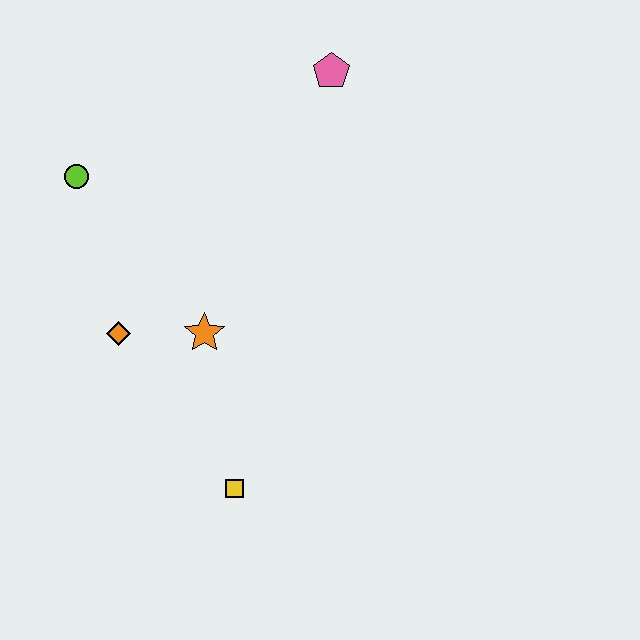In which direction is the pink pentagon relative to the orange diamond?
The pink pentagon is above the orange diamond.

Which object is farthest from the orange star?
The pink pentagon is farthest from the orange star.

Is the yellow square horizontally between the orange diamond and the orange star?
No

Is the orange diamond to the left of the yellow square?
Yes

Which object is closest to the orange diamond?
The orange star is closest to the orange diamond.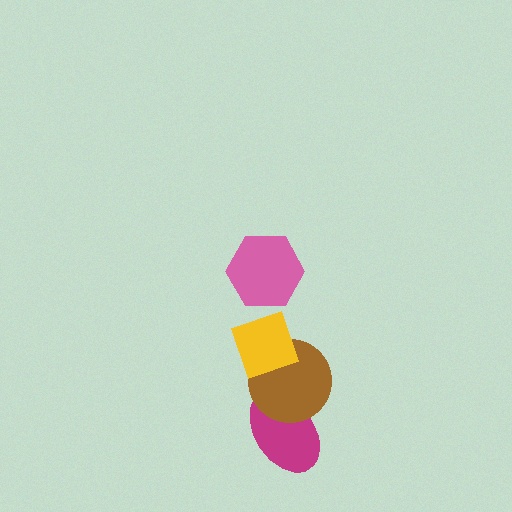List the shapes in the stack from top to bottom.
From top to bottom: the pink hexagon, the yellow diamond, the brown circle, the magenta ellipse.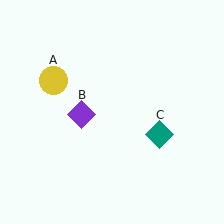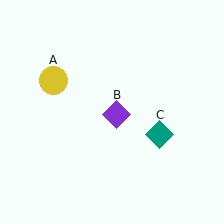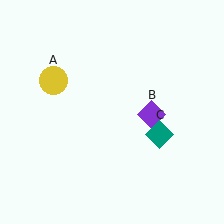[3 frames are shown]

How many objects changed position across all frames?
1 object changed position: purple diamond (object B).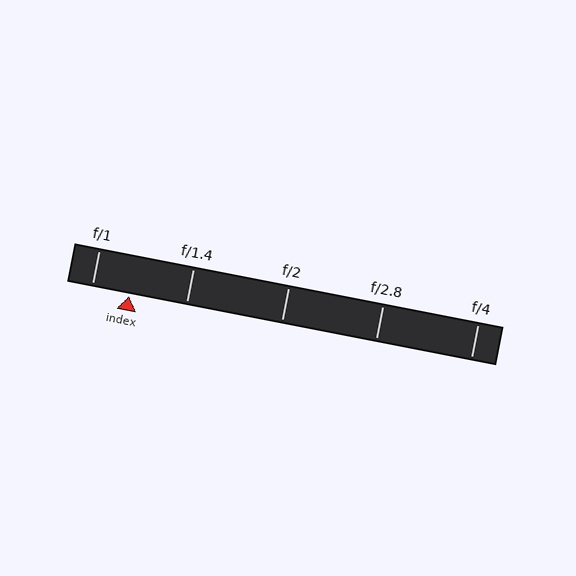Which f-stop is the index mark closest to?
The index mark is closest to f/1.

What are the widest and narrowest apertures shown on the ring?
The widest aperture shown is f/1 and the narrowest is f/4.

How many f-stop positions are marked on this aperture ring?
There are 5 f-stop positions marked.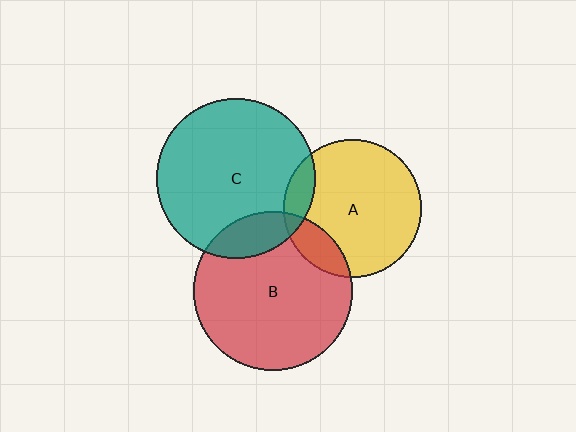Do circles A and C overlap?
Yes.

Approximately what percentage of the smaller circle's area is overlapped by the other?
Approximately 10%.